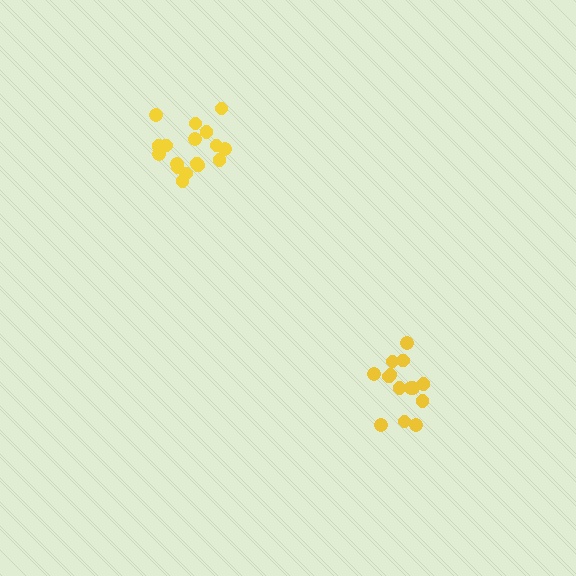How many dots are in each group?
Group 1: 17 dots, Group 2: 14 dots (31 total).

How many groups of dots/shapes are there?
There are 2 groups.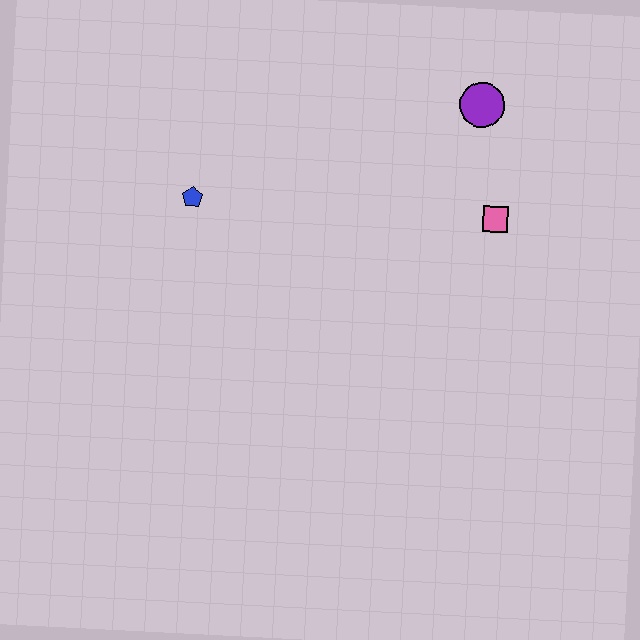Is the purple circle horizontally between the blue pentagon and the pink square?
Yes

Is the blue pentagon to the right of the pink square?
No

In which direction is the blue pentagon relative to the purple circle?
The blue pentagon is to the left of the purple circle.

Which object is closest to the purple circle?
The pink square is closest to the purple circle.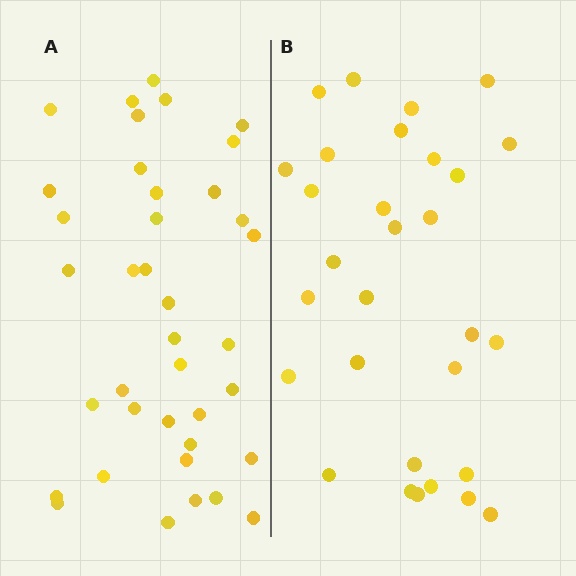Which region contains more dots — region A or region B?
Region A (the left region) has more dots.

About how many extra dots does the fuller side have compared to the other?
Region A has roughly 8 or so more dots than region B.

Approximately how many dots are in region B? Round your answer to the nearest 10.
About 30 dots.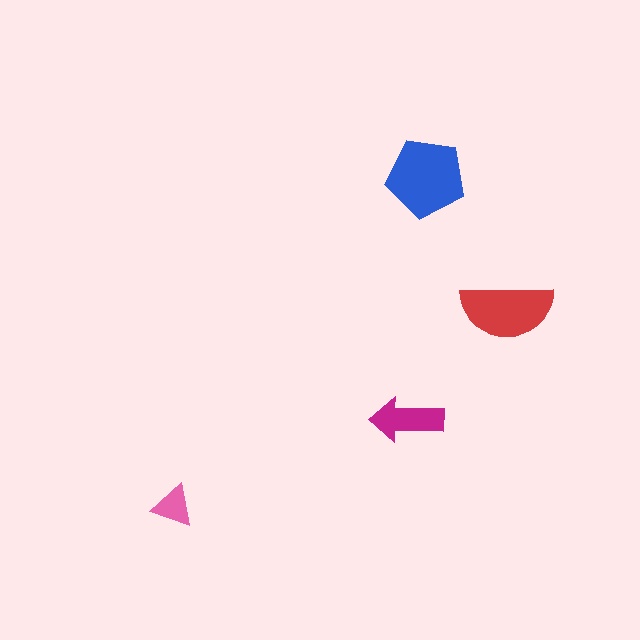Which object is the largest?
The blue pentagon.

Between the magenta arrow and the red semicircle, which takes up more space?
The red semicircle.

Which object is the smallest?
The pink triangle.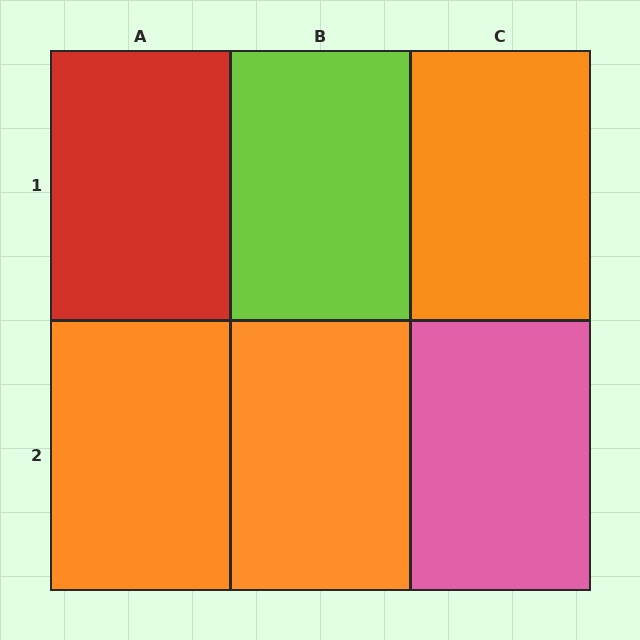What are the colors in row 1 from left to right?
Red, lime, orange.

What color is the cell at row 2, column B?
Orange.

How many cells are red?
1 cell is red.